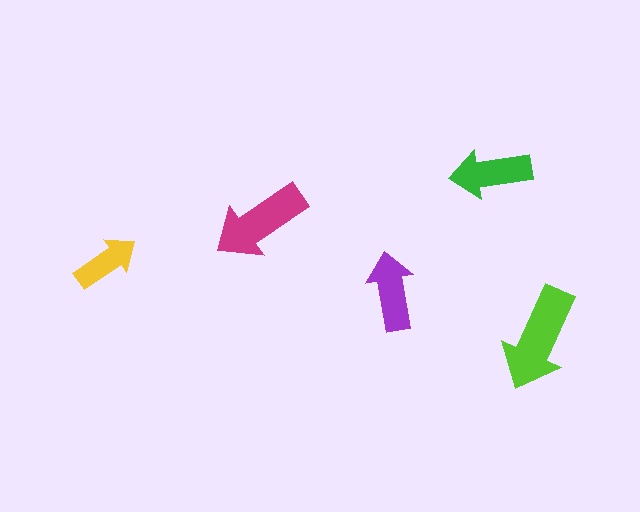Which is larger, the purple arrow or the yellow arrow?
The purple one.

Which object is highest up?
The green arrow is topmost.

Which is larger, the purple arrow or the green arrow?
The green one.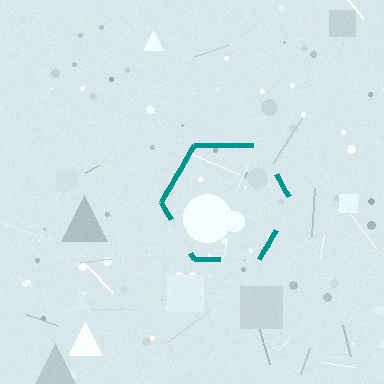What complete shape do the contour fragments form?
The contour fragments form a hexagon.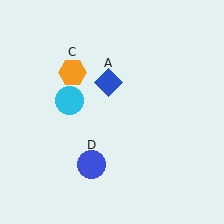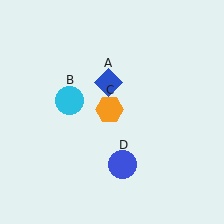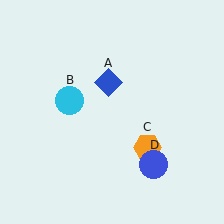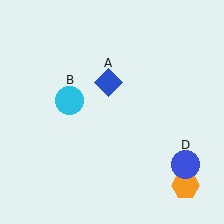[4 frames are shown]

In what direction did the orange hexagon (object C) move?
The orange hexagon (object C) moved down and to the right.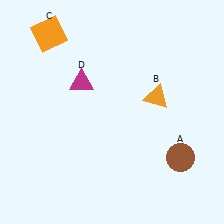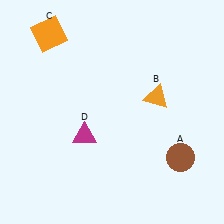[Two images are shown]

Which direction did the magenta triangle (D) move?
The magenta triangle (D) moved down.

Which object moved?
The magenta triangle (D) moved down.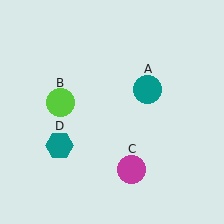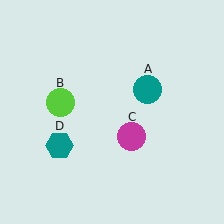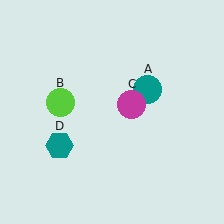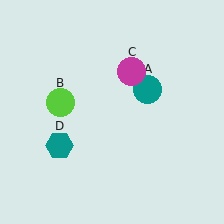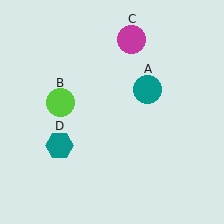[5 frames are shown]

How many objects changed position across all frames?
1 object changed position: magenta circle (object C).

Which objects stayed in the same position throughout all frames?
Teal circle (object A) and lime circle (object B) and teal hexagon (object D) remained stationary.